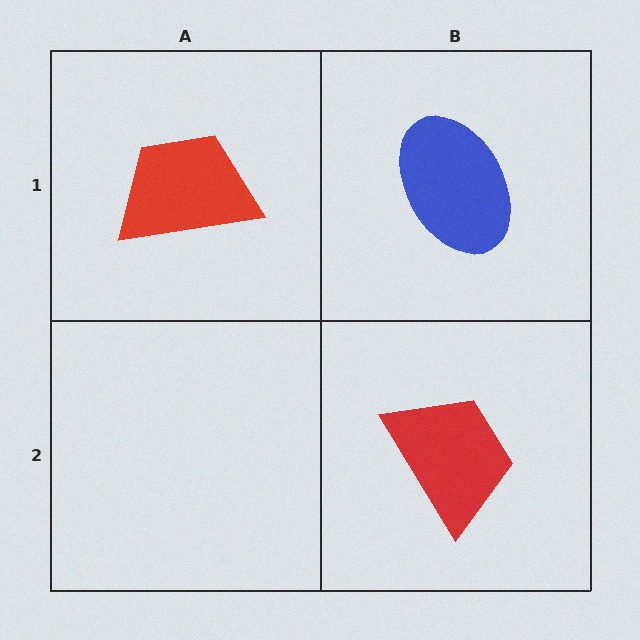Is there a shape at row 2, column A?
No, that cell is empty.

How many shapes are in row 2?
1 shape.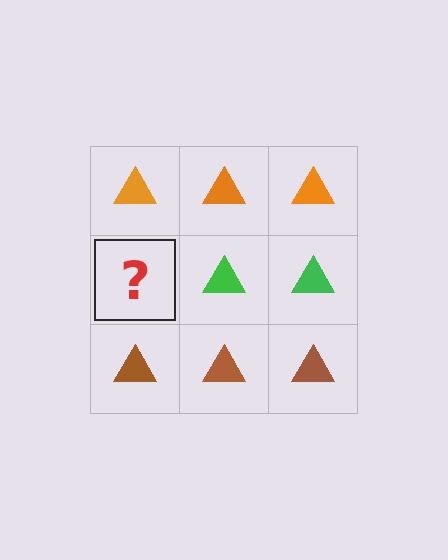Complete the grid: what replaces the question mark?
The question mark should be replaced with a green triangle.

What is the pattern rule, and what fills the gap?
The rule is that each row has a consistent color. The gap should be filled with a green triangle.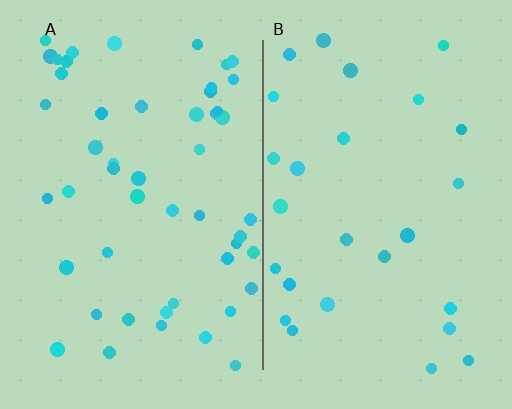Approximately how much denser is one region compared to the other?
Approximately 1.9× — region A over region B.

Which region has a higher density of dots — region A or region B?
A (the left).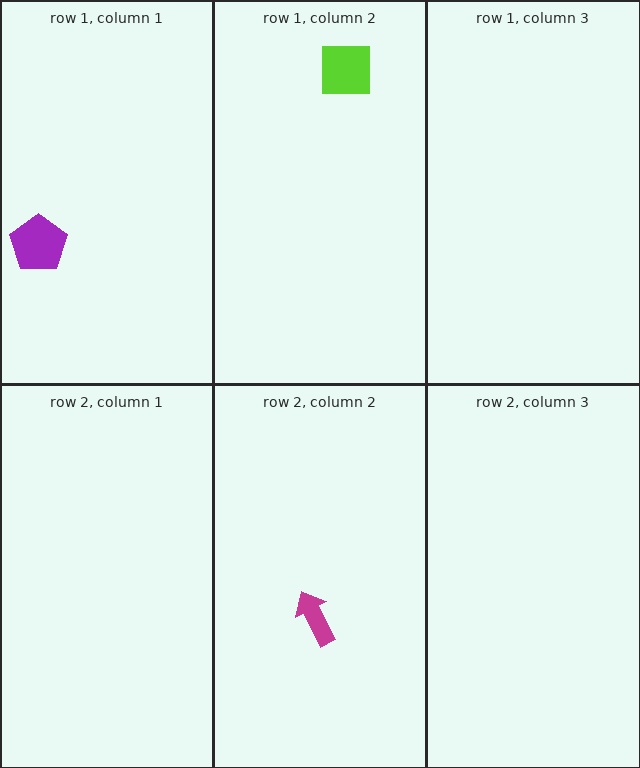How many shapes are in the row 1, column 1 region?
1.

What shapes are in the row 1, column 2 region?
The lime square.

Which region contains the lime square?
The row 1, column 2 region.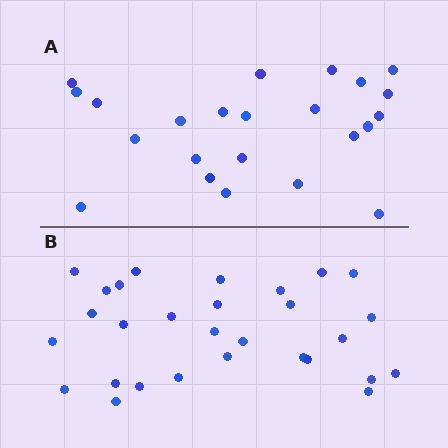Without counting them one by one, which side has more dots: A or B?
Region B (the bottom region) has more dots.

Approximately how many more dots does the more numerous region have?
Region B has about 6 more dots than region A.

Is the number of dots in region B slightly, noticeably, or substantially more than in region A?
Region B has noticeably more, but not dramatically so. The ratio is roughly 1.3 to 1.